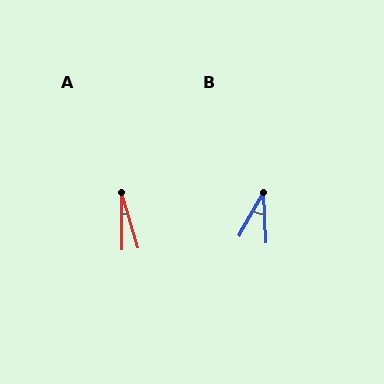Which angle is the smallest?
A, at approximately 17 degrees.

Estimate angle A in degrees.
Approximately 17 degrees.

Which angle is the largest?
B, at approximately 32 degrees.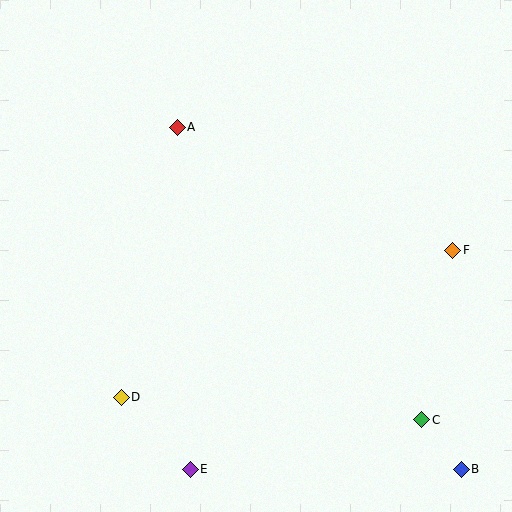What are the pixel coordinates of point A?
Point A is at (177, 127).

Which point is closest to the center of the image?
Point A at (177, 127) is closest to the center.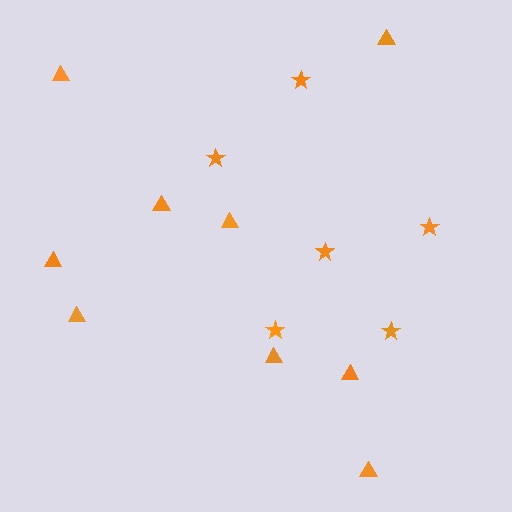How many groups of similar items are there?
There are 2 groups: one group of stars (6) and one group of triangles (9).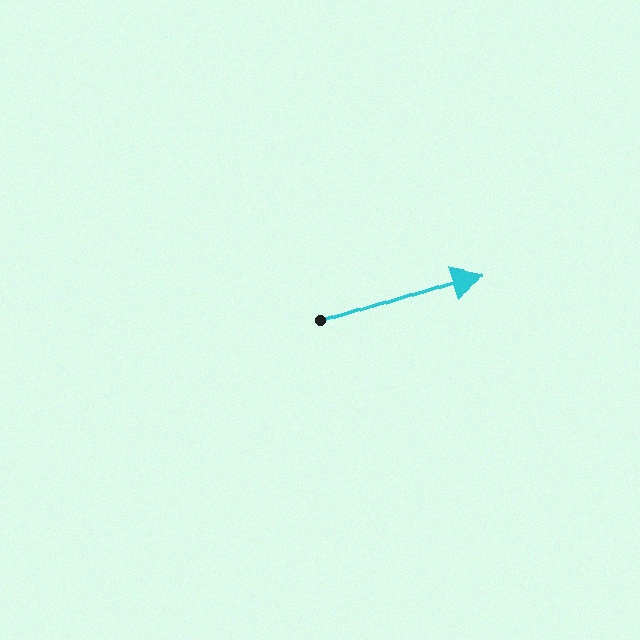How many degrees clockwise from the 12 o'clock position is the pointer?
Approximately 72 degrees.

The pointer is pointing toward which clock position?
Roughly 2 o'clock.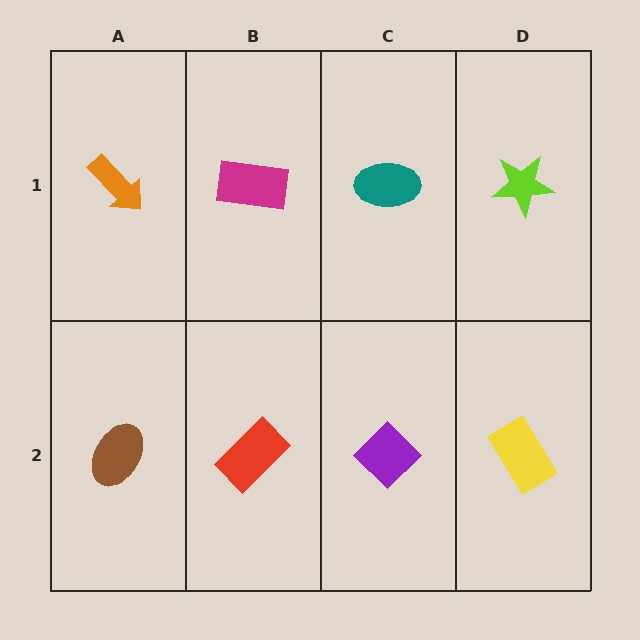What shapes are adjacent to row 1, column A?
A brown ellipse (row 2, column A), a magenta rectangle (row 1, column B).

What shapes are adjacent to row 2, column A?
An orange arrow (row 1, column A), a red rectangle (row 2, column B).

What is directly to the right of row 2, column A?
A red rectangle.